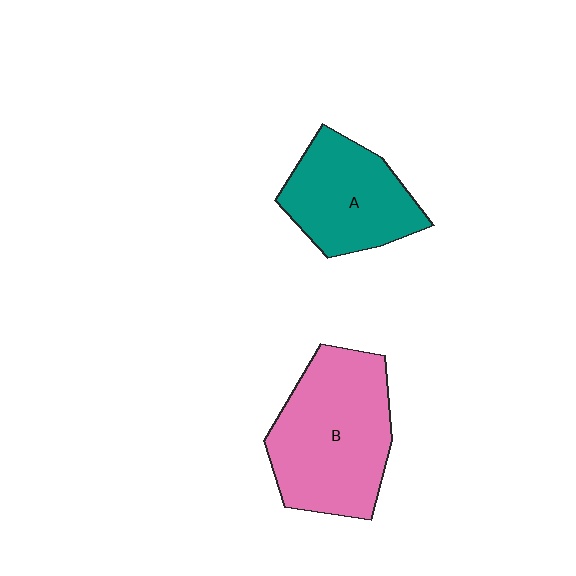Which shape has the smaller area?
Shape A (teal).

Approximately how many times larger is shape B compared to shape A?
Approximately 1.4 times.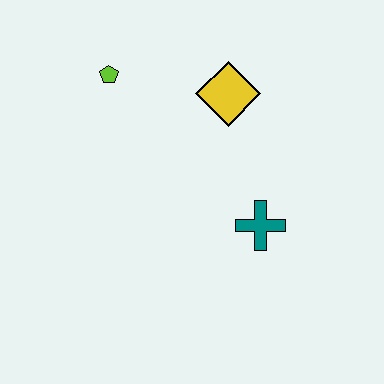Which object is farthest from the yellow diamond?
The teal cross is farthest from the yellow diamond.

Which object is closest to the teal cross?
The yellow diamond is closest to the teal cross.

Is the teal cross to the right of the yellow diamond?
Yes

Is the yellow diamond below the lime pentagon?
Yes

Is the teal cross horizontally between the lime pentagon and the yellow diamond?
No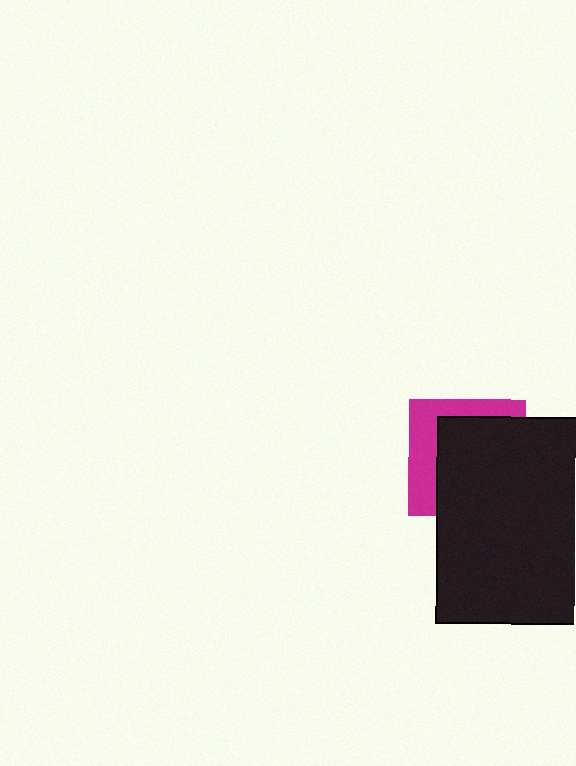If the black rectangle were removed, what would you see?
You would see the complete magenta square.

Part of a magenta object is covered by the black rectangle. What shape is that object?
It is a square.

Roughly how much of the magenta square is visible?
A small part of it is visible (roughly 36%).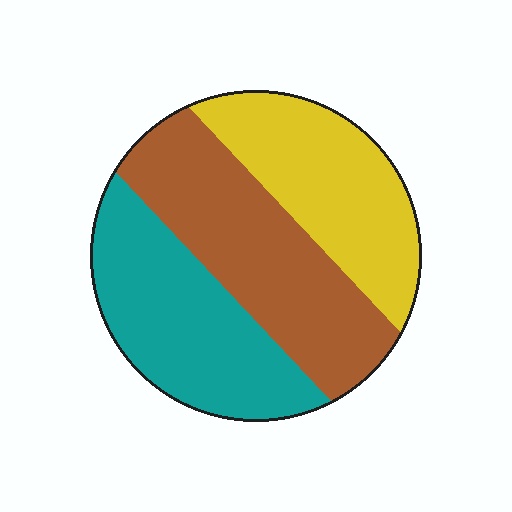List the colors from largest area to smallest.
From largest to smallest: brown, teal, yellow.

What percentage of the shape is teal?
Teal covers around 35% of the shape.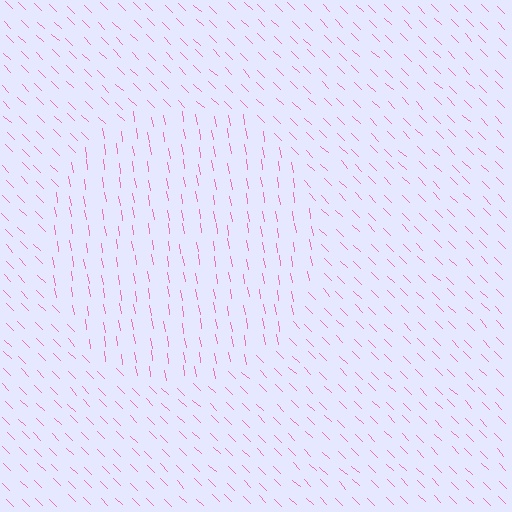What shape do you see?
I see a circle.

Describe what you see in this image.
The image is filled with small pink line segments. A circle region in the image has lines oriented differently from the surrounding lines, creating a visible texture boundary.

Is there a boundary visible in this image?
Yes, there is a texture boundary formed by a change in line orientation.